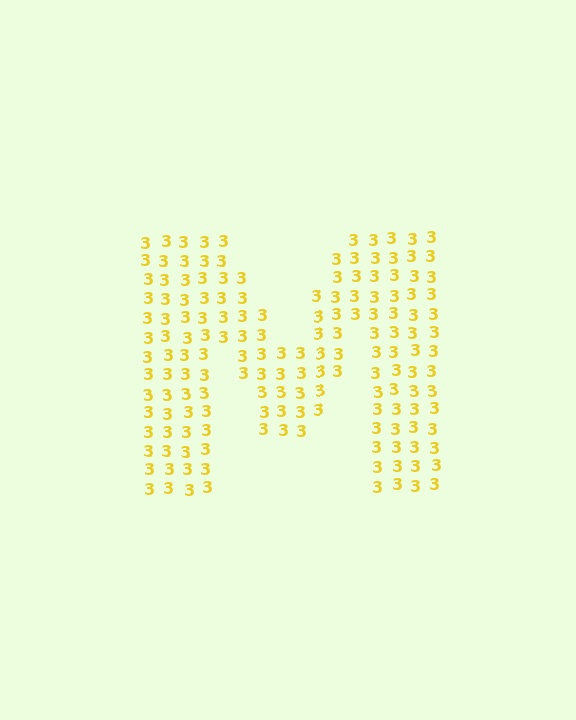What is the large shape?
The large shape is the letter M.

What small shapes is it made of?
It is made of small digit 3's.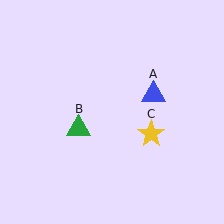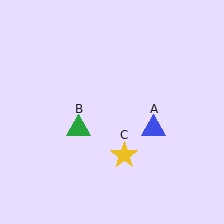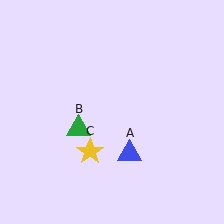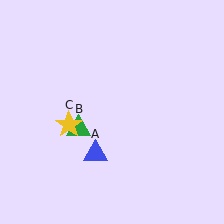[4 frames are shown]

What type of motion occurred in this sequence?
The blue triangle (object A), yellow star (object C) rotated clockwise around the center of the scene.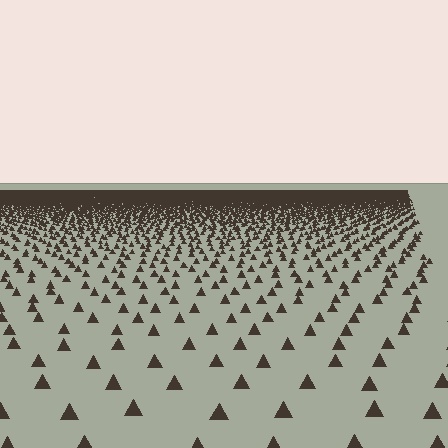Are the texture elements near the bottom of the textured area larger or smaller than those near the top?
Larger. Near the bottom, elements are closer to the viewer and appear at a bigger on-screen size.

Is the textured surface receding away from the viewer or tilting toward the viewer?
The surface is receding away from the viewer. Texture elements get smaller and denser toward the top.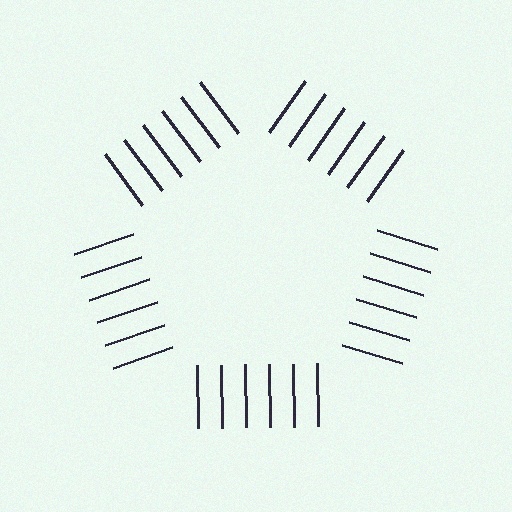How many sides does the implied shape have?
5 sides — the line-ends trace a pentagon.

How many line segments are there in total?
30 — 6 along each of the 5 edges.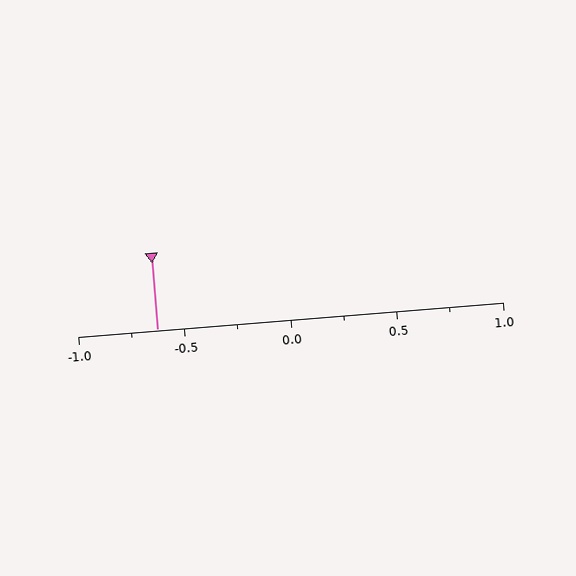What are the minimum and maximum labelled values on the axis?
The axis runs from -1.0 to 1.0.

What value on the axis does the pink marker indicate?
The marker indicates approximately -0.62.